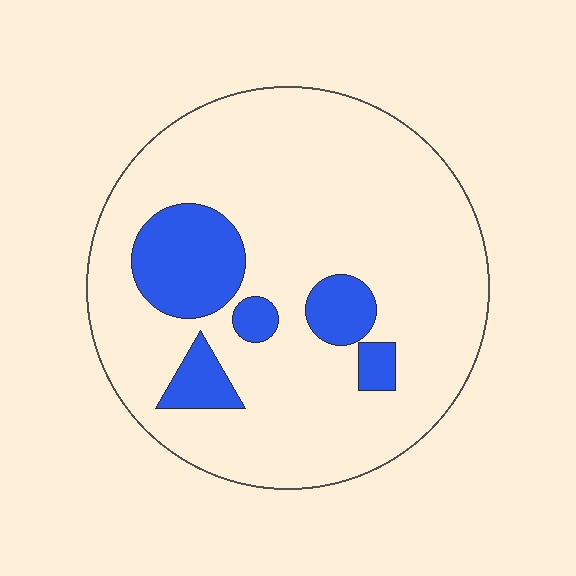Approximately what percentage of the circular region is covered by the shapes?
Approximately 15%.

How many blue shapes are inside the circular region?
5.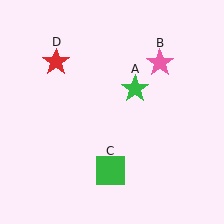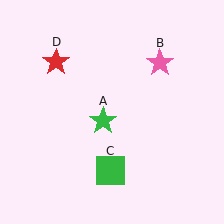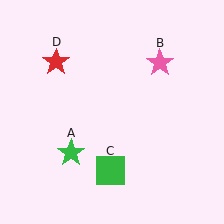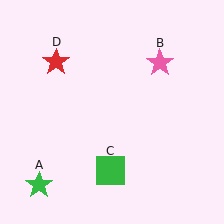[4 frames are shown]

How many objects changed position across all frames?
1 object changed position: green star (object A).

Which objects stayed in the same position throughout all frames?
Pink star (object B) and green square (object C) and red star (object D) remained stationary.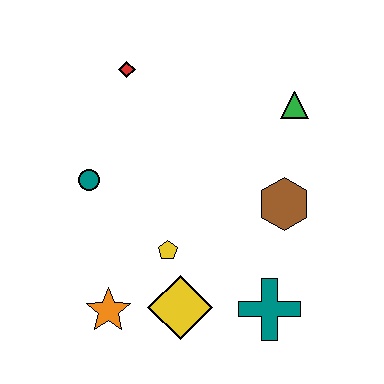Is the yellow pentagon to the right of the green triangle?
No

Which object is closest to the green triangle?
The brown hexagon is closest to the green triangle.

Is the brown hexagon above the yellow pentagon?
Yes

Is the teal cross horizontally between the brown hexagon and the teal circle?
Yes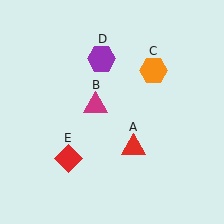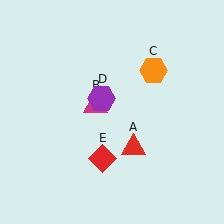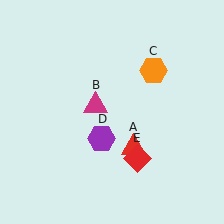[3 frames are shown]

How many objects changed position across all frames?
2 objects changed position: purple hexagon (object D), red diamond (object E).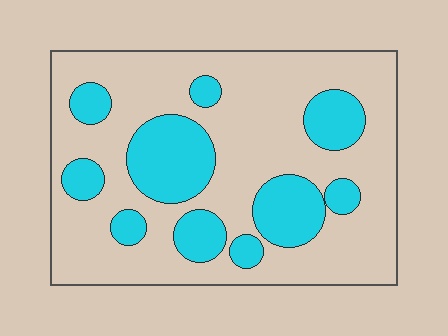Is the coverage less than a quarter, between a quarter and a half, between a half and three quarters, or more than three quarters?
Between a quarter and a half.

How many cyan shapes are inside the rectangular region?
10.